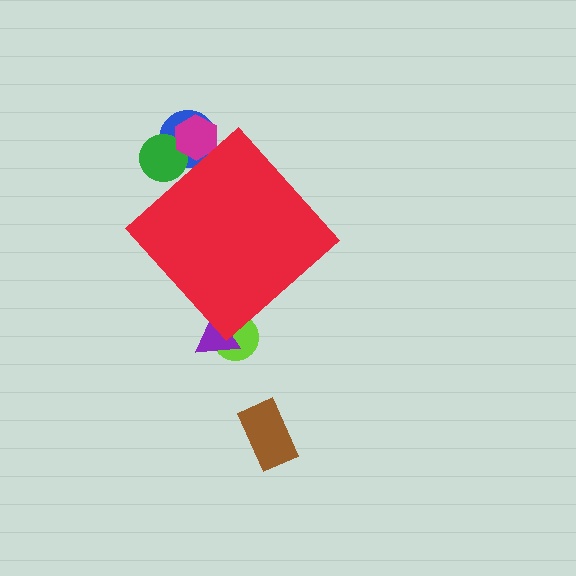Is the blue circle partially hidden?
Yes, the blue circle is partially hidden behind the red diamond.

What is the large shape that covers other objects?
A red diamond.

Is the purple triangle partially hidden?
Yes, the purple triangle is partially hidden behind the red diamond.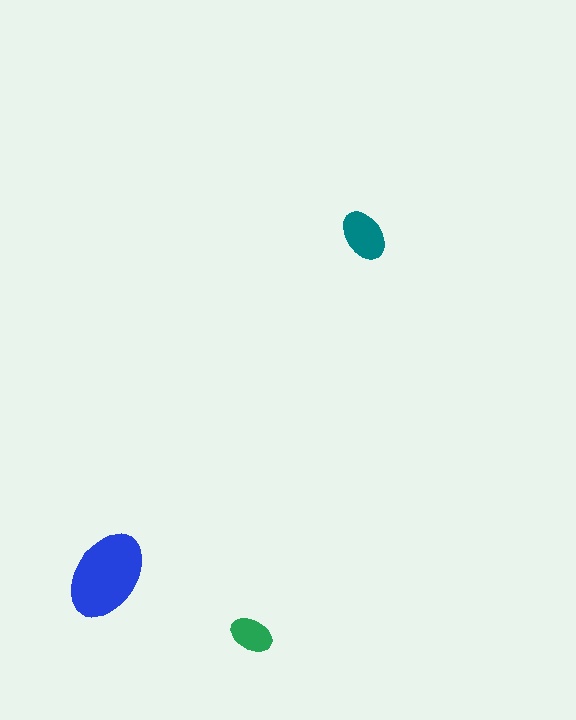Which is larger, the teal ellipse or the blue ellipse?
The blue one.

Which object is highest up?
The teal ellipse is topmost.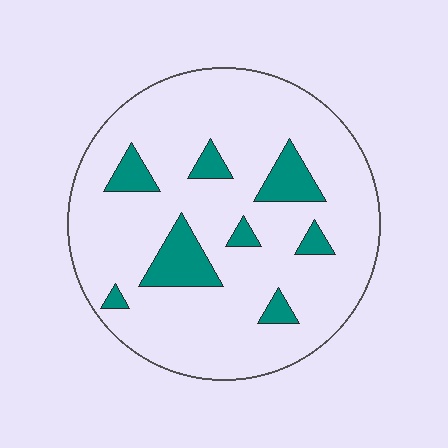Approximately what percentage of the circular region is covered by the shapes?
Approximately 15%.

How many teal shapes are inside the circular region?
8.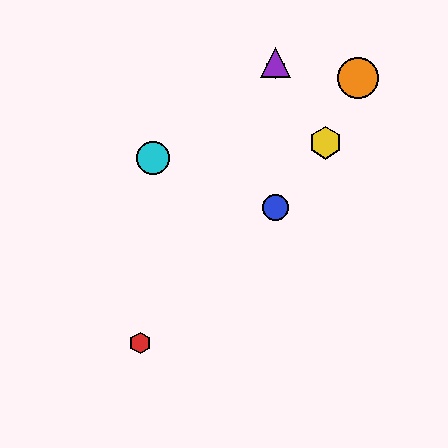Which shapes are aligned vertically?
The blue circle, the green hexagon, the purple triangle are aligned vertically.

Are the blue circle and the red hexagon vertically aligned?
No, the blue circle is at x≈276 and the red hexagon is at x≈140.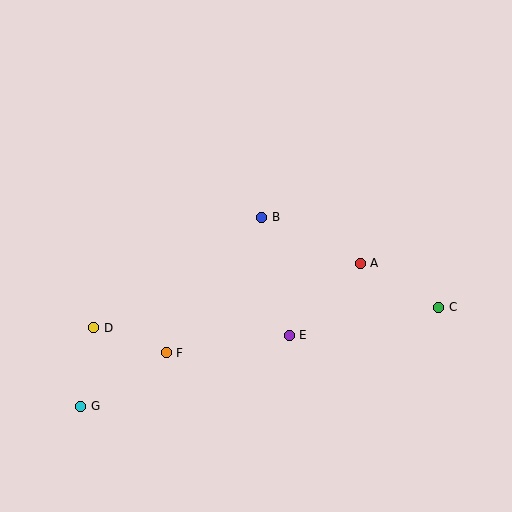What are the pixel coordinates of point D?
Point D is at (94, 328).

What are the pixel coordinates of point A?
Point A is at (360, 263).